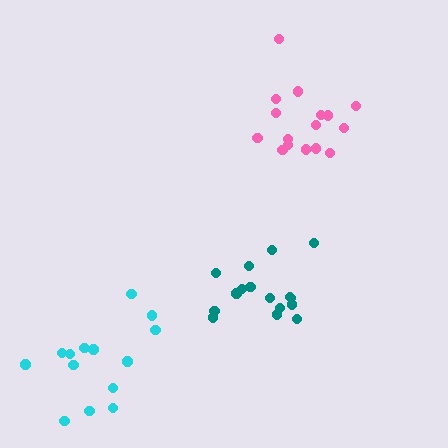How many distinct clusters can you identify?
There are 3 distinct clusters.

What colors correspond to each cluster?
The clusters are colored: pink, teal, cyan.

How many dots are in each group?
Group 1: 16 dots, Group 2: 16 dots, Group 3: 14 dots (46 total).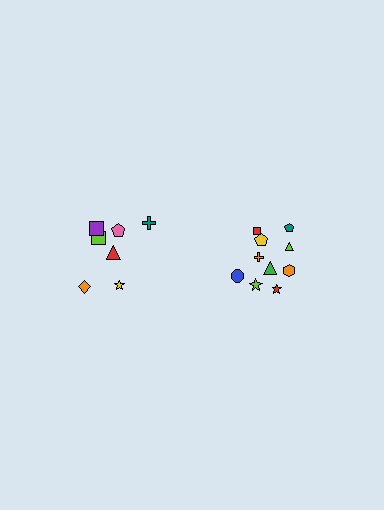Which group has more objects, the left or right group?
The right group.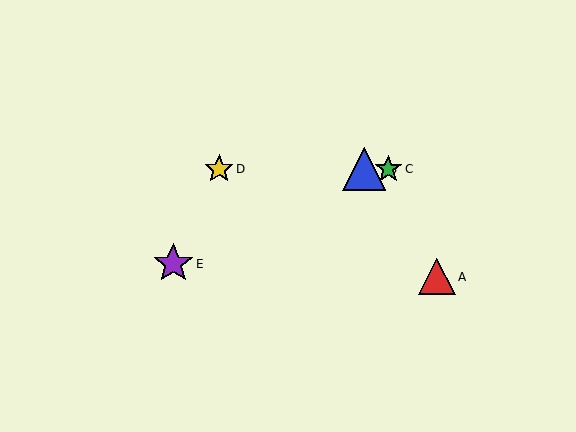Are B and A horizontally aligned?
No, B is at y≈169 and A is at y≈277.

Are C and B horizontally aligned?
Yes, both are at y≈169.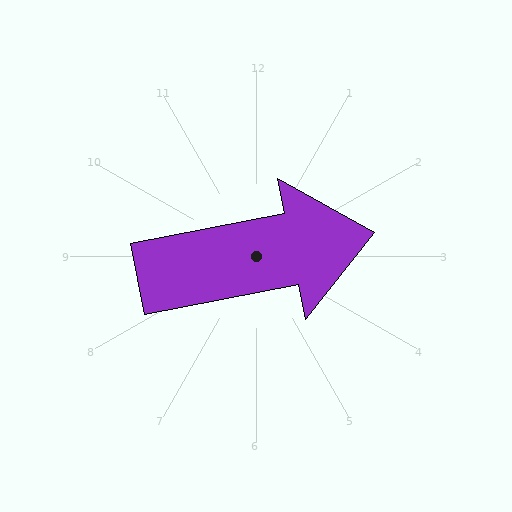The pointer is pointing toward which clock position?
Roughly 3 o'clock.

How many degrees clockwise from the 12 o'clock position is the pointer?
Approximately 79 degrees.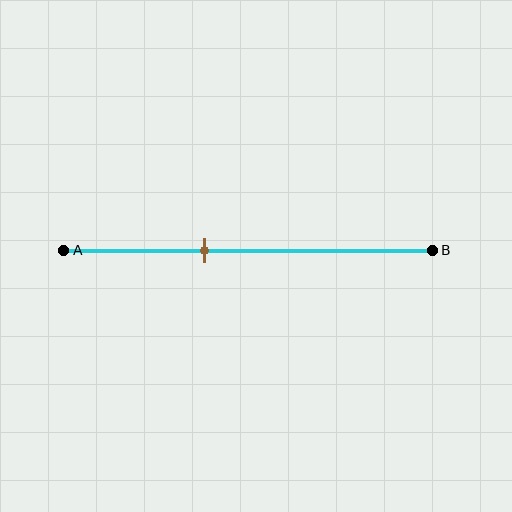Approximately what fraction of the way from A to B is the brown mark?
The brown mark is approximately 40% of the way from A to B.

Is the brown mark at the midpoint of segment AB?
No, the mark is at about 40% from A, not at the 50% midpoint.